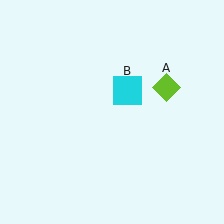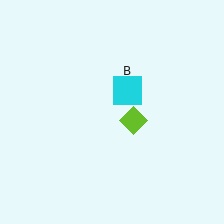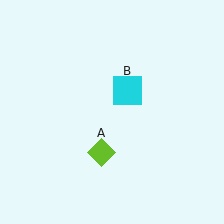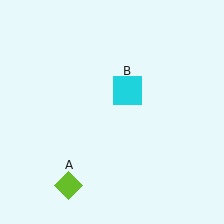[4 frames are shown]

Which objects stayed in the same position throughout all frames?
Cyan square (object B) remained stationary.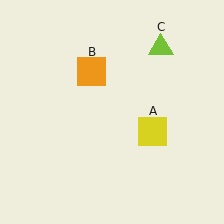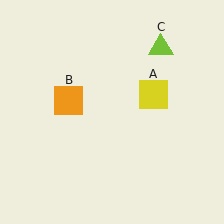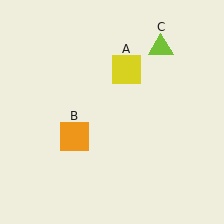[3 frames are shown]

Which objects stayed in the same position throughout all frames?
Lime triangle (object C) remained stationary.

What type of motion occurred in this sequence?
The yellow square (object A), orange square (object B) rotated counterclockwise around the center of the scene.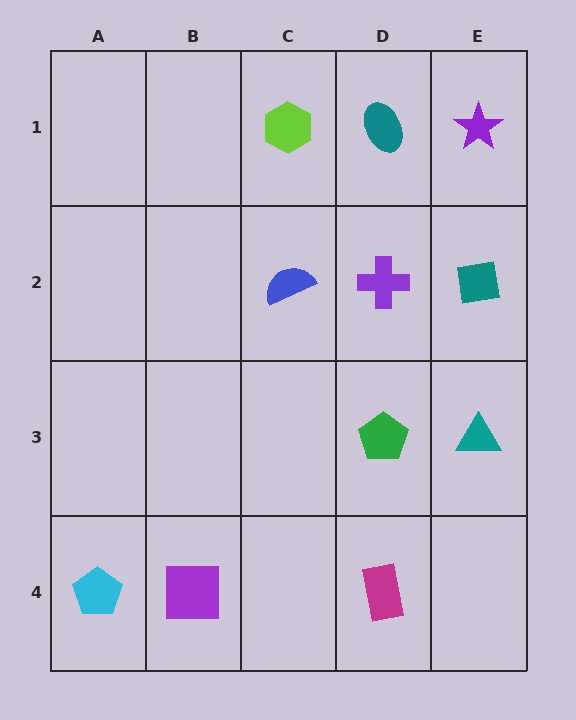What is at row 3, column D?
A green pentagon.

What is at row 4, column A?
A cyan pentagon.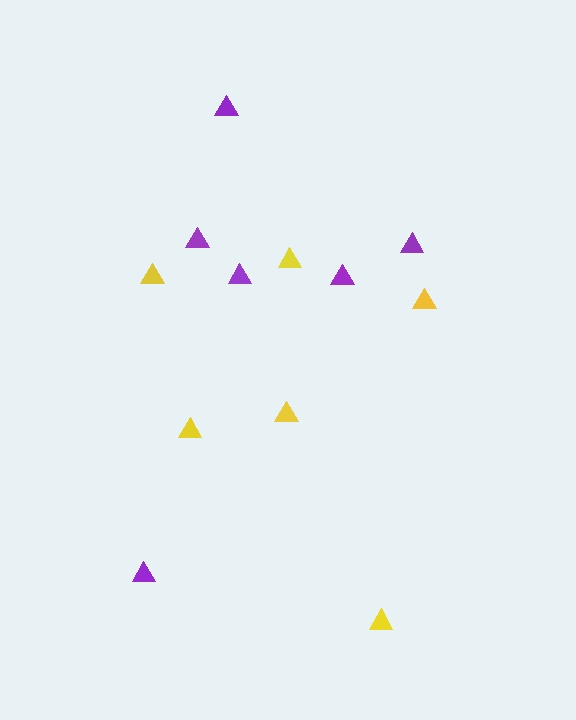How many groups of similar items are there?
There are 2 groups: one group of purple triangles (6) and one group of yellow triangles (6).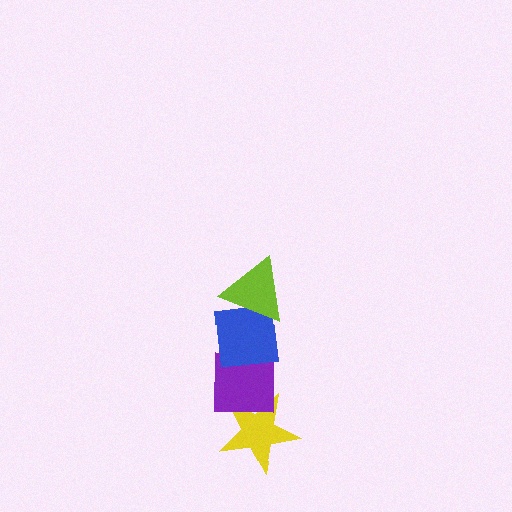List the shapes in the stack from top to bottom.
From top to bottom: the lime triangle, the blue square, the purple square, the yellow star.